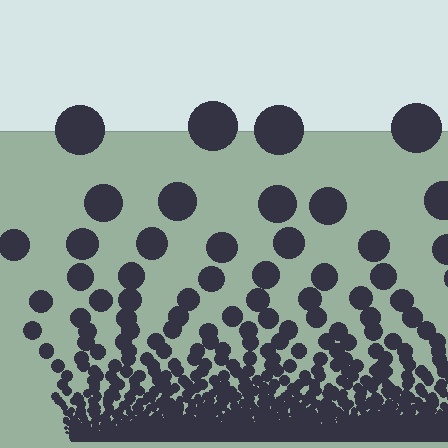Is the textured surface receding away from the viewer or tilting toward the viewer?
The surface appears to tilt toward the viewer. Texture elements get larger and sparser toward the top.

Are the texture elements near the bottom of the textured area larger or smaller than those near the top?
Smaller. The gradient is inverted — elements near the bottom are smaller and denser.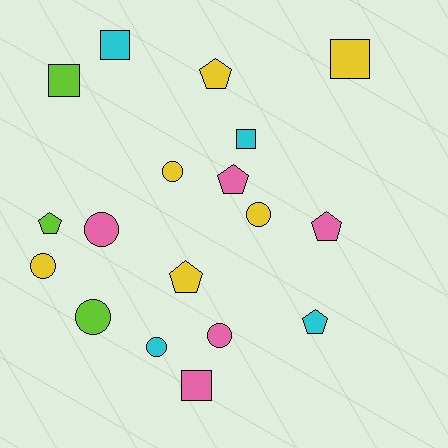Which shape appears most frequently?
Circle, with 7 objects.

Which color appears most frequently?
Yellow, with 6 objects.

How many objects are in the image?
There are 18 objects.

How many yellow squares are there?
There is 1 yellow square.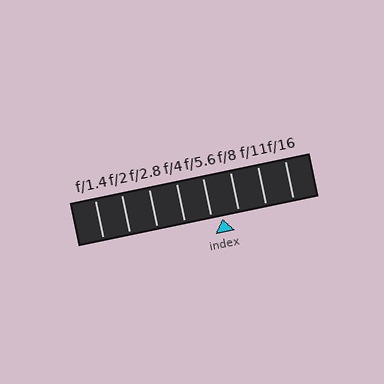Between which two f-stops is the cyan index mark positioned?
The index mark is between f/5.6 and f/8.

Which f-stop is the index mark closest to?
The index mark is closest to f/5.6.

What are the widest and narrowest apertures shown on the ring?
The widest aperture shown is f/1.4 and the narrowest is f/16.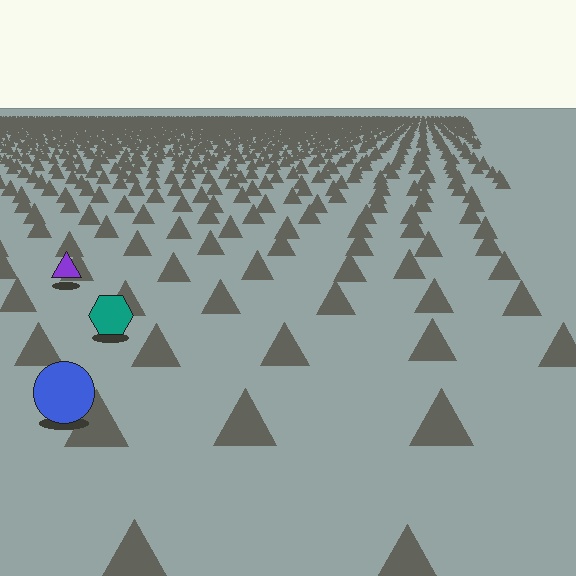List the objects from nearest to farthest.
From nearest to farthest: the blue circle, the teal hexagon, the purple triangle.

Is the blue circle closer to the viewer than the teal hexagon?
Yes. The blue circle is closer — you can tell from the texture gradient: the ground texture is coarser near it.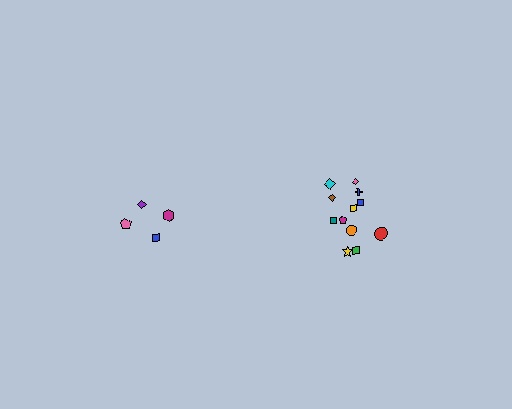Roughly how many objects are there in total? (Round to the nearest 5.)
Roughly 15 objects in total.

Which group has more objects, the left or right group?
The right group.